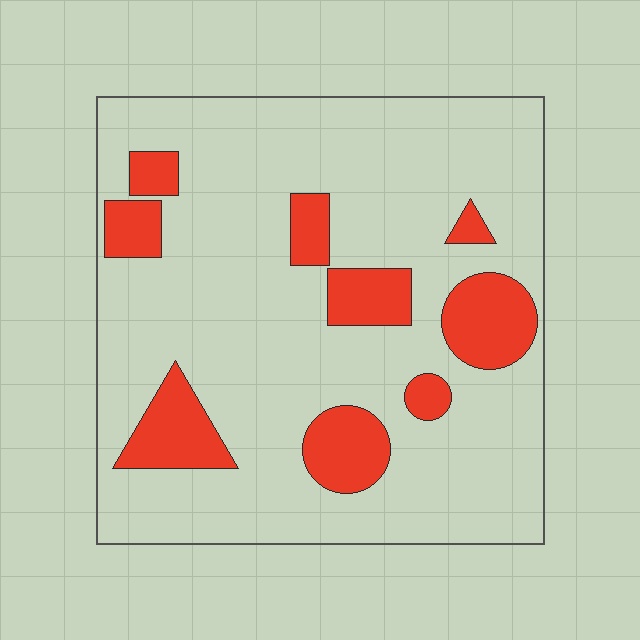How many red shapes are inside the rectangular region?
9.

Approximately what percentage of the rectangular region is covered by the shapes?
Approximately 20%.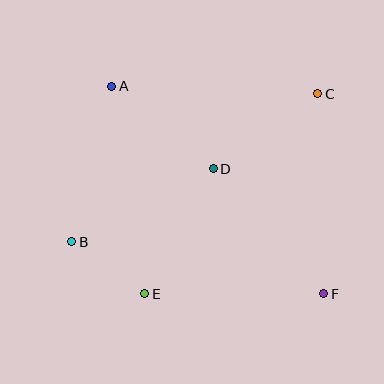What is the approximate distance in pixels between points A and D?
The distance between A and D is approximately 131 pixels.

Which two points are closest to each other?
Points B and E are closest to each other.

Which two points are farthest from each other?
Points A and F are farthest from each other.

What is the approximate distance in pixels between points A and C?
The distance between A and C is approximately 206 pixels.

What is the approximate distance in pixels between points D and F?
The distance between D and F is approximately 167 pixels.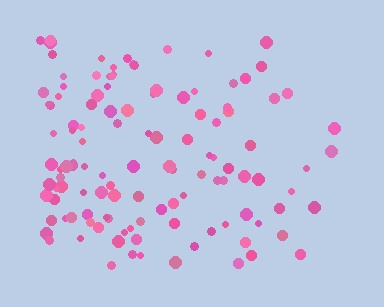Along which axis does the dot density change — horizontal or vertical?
Horizontal.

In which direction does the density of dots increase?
From right to left, with the left side densest.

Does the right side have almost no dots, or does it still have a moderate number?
Still a moderate number, just noticeably fewer than the left.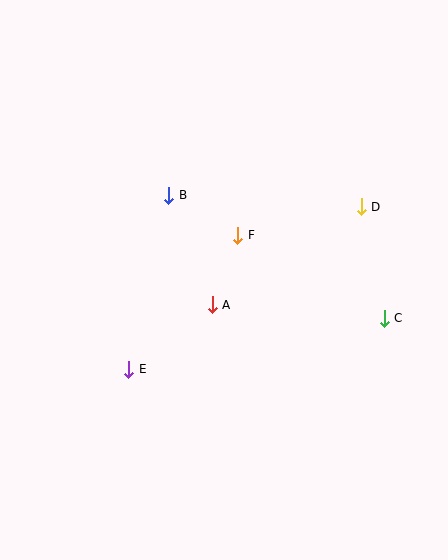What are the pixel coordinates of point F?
Point F is at (238, 235).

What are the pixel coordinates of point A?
Point A is at (212, 305).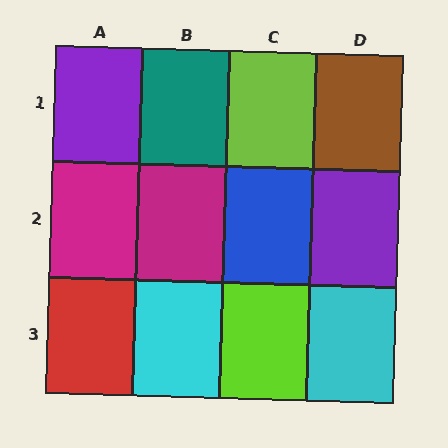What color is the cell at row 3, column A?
Red.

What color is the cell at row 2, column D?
Purple.